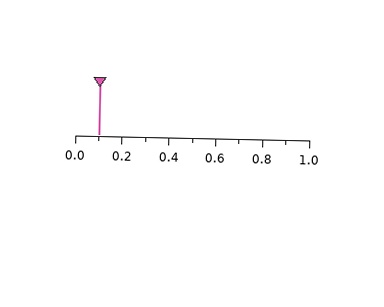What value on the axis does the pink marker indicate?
The marker indicates approximately 0.1.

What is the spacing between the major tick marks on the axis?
The major ticks are spaced 0.2 apart.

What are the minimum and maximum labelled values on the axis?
The axis runs from 0.0 to 1.0.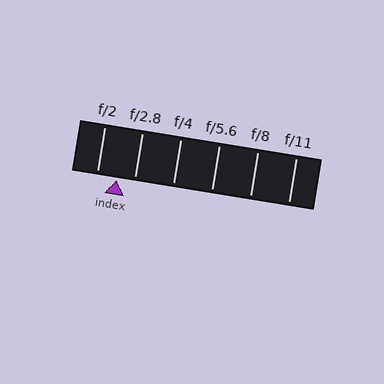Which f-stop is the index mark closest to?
The index mark is closest to f/2.8.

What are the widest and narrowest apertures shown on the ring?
The widest aperture shown is f/2 and the narrowest is f/11.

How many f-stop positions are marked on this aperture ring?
There are 6 f-stop positions marked.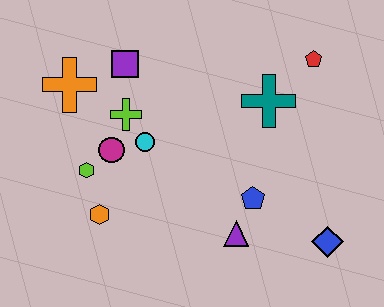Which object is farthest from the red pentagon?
The orange hexagon is farthest from the red pentagon.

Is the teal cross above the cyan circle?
Yes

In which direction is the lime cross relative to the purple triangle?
The lime cross is above the purple triangle.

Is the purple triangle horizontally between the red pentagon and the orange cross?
Yes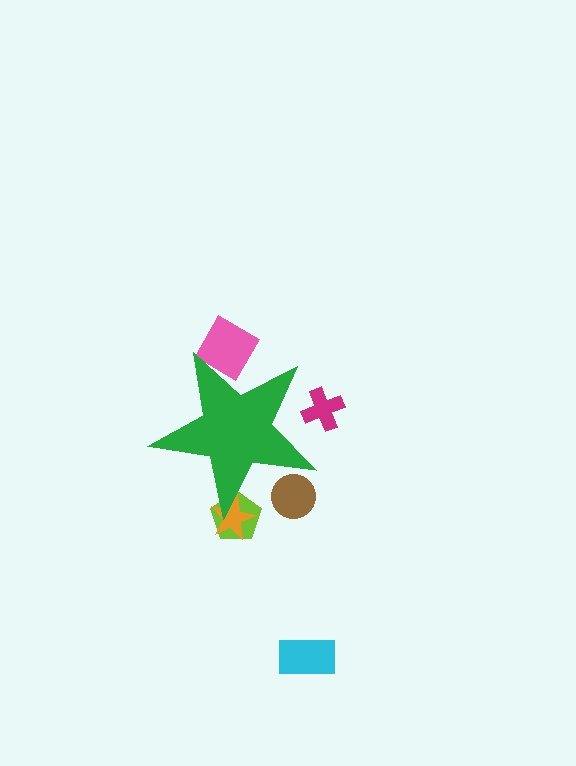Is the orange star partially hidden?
Yes, the orange star is partially hidden behind the green star.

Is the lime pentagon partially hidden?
Yes, the lime pentagon is partially hidden behind the green star.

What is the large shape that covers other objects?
A green star.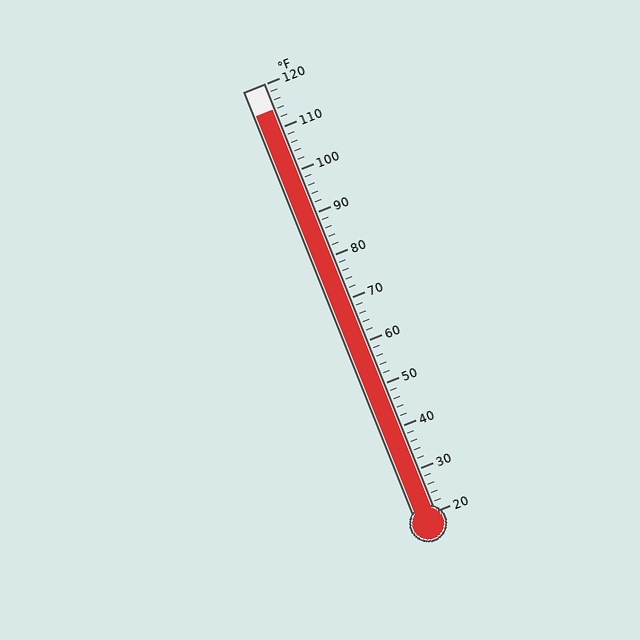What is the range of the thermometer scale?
The thermometer scale ranges from 20°F to 120°F.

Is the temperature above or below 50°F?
The temperature is above 50°F.